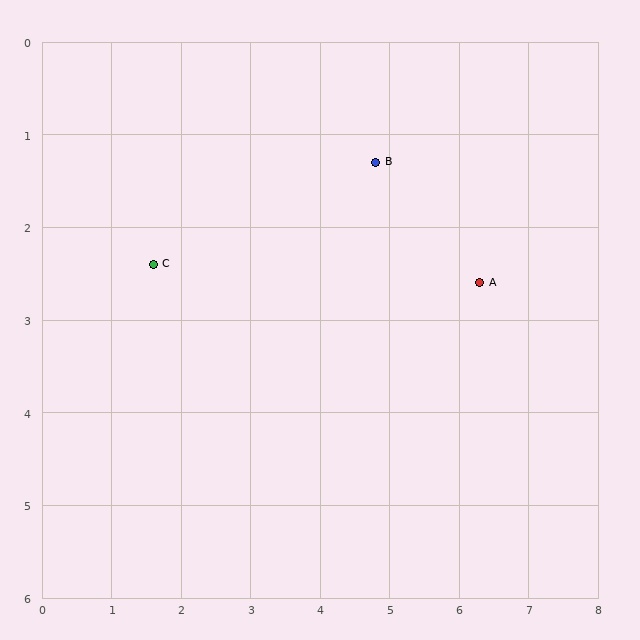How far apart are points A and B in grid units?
Points A and B are about 2.0 grid units apart.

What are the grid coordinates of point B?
Point B is at approximately (4.8, 1.3).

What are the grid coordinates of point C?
Point C is at approximately (1.6, 2.4).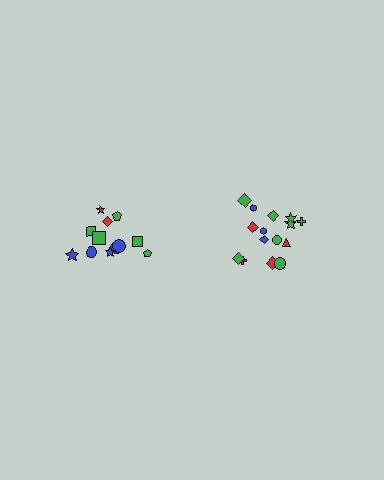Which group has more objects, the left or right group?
The right group.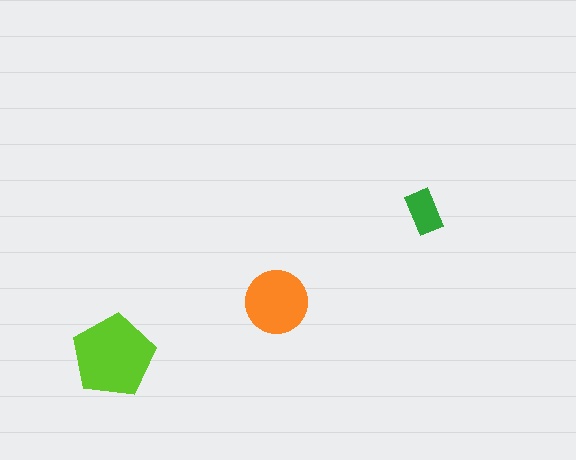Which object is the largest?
The lime pentagon.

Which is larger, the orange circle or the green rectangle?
The orange circle.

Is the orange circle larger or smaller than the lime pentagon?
Smaller.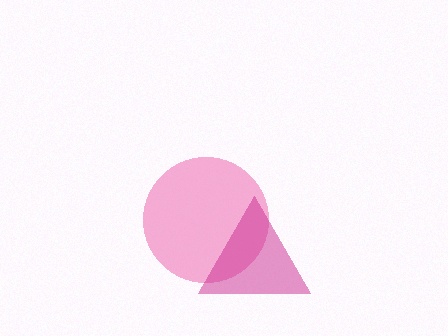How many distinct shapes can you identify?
There are 2 distinct shapes: a pink circle, a magenta triangle.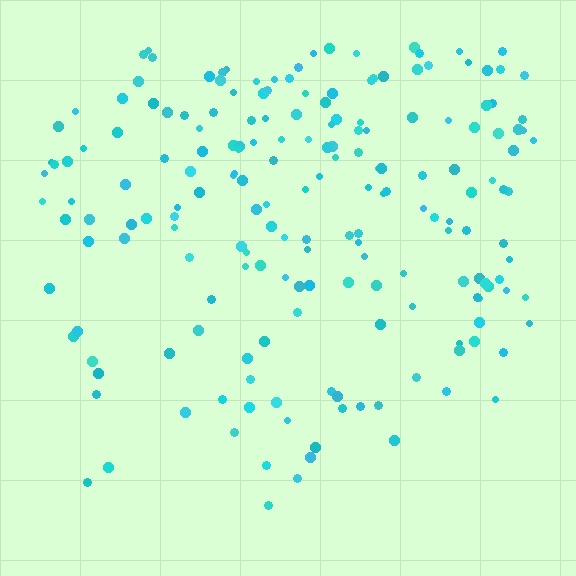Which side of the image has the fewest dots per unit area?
The bottom.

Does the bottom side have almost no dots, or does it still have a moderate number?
Still a moderate number, just noticeably fewer than the top.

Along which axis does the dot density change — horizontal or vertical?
Vertical.